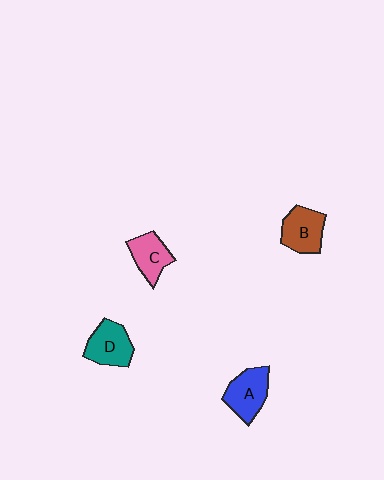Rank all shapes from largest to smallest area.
From largest to smallest: A (blue), B (brown), D (teal), C (pink).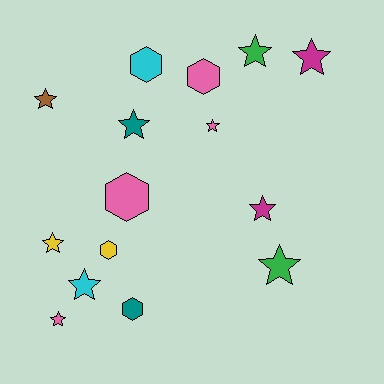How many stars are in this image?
There are 10 stars.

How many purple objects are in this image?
There are no purple objects.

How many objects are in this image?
There are 15 objects.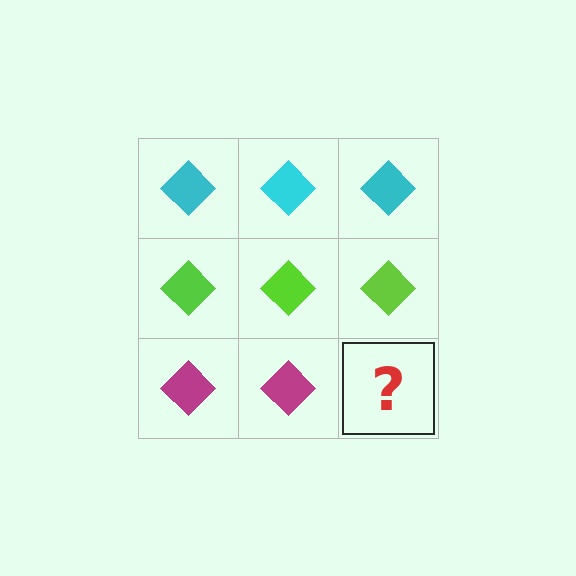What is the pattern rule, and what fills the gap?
The rule is that each row has a consistent color. The gap should be filled with a magenta diamond.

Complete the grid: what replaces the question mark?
The question mark should be replaced with a magenta diamond.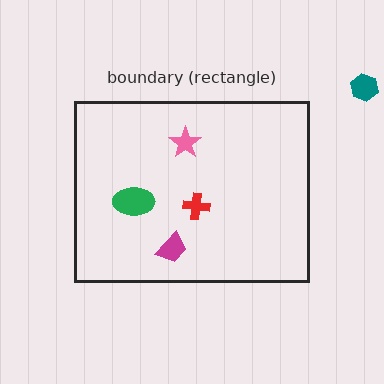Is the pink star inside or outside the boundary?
Inside.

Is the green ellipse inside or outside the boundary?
Inside.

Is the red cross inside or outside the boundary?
Inside.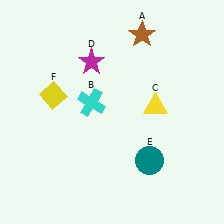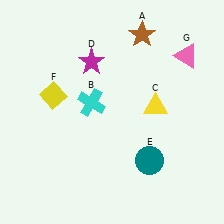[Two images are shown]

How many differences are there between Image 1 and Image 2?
There is 1 difference between the two images.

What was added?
A pink triangle (G) was added in Image 2.